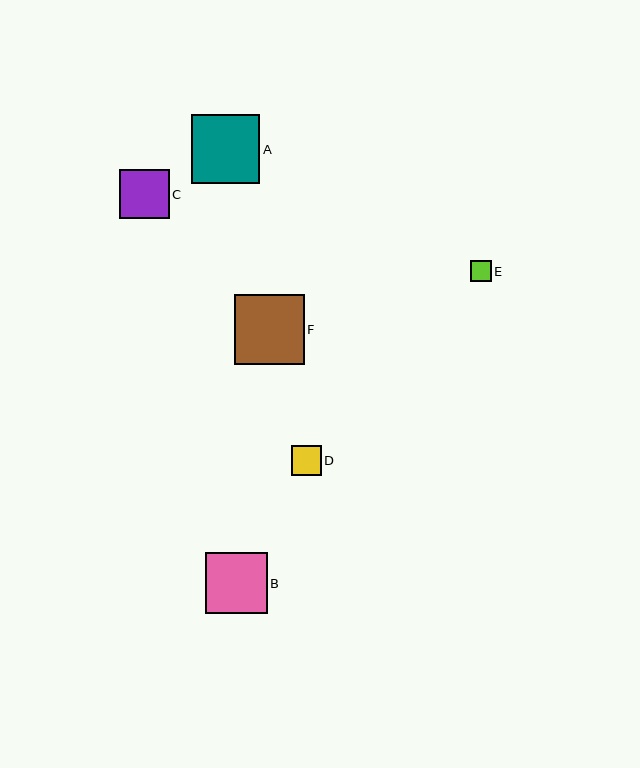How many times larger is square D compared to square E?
Square D is approximately 1.4 times the size of square E.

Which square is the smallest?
Square E is the smallest with a size of approximately 21 pixels.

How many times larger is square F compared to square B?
Square F is approximately 1.1 times the size of square B.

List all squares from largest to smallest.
From largest to smallest: F, A, B, C, D, E.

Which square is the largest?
Square F is the largest with a size of approximately 70 pixels.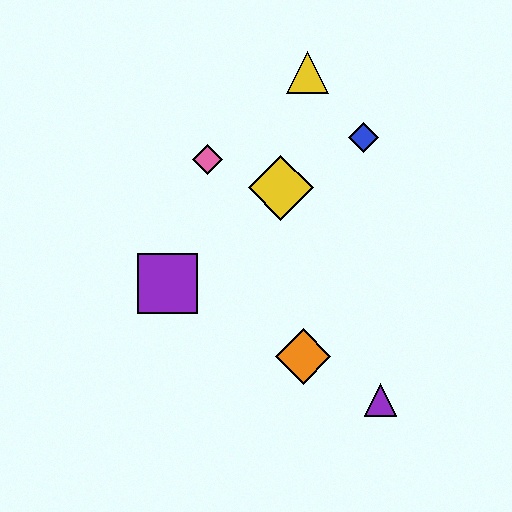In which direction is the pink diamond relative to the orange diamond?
The pink diamond is above the orange diamond.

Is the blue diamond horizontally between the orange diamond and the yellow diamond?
No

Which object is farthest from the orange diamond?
The yellow triangle is farthest from the orange diamond.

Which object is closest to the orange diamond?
The purple triangle is closest to the orange diamond.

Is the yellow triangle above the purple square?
Yes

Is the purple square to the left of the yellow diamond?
Yes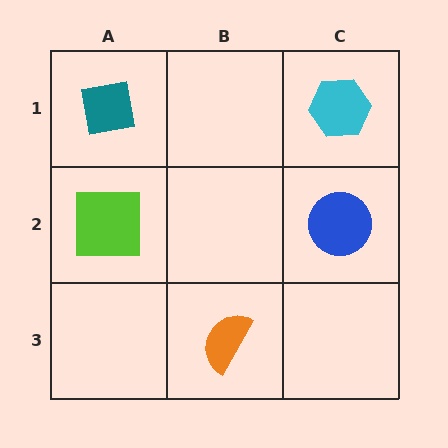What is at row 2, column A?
A lime square.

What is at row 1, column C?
A cyan hexagon.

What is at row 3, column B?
An orange semicircle.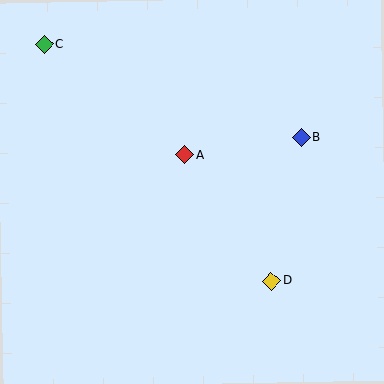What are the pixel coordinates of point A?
Point A is at (185, 155).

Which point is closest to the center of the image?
Point A at (185, 155) is closest to the center.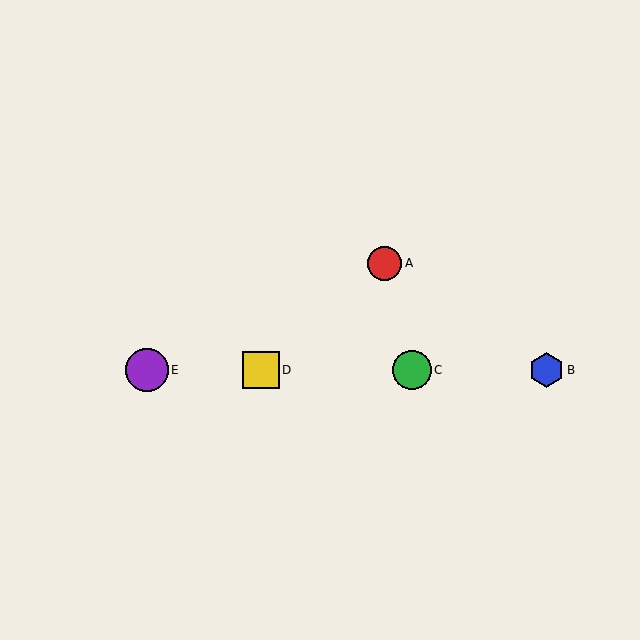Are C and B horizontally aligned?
Yes, both are at y≈370.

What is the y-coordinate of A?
Object A is at y≈263.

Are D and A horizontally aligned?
No, D is at y≈370 and A is at y≈263.